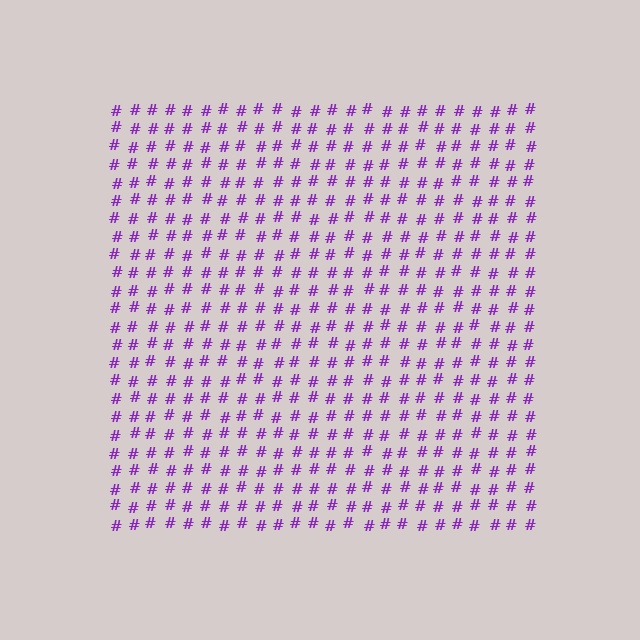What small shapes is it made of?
It is made of small hash symbols.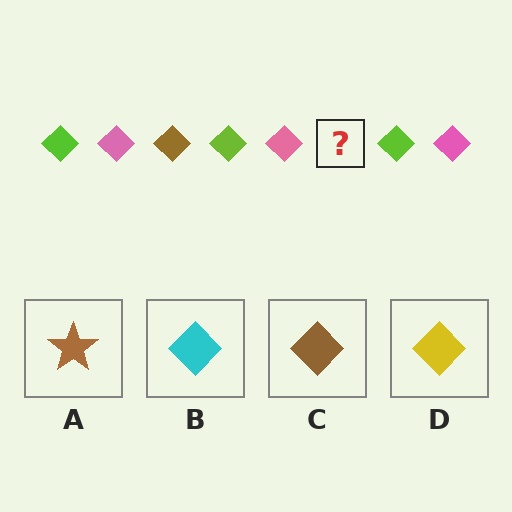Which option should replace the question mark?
Option C.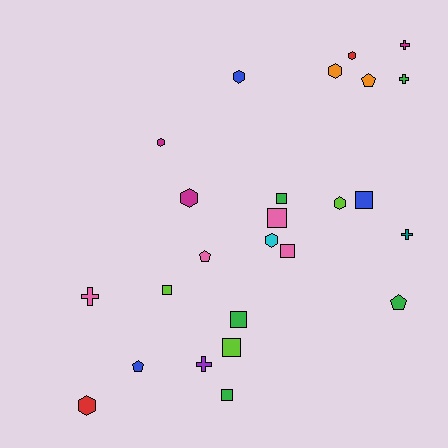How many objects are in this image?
There are 25 objects.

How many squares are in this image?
There are 8 squares.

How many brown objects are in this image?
There are no brown objects.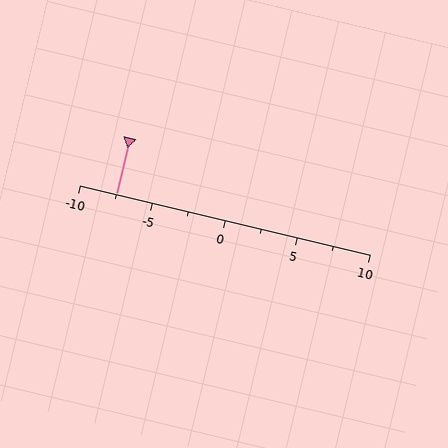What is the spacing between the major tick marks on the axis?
The major ticks are spaced 5 apart.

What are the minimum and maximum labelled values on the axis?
The axis runs from -10 to 10.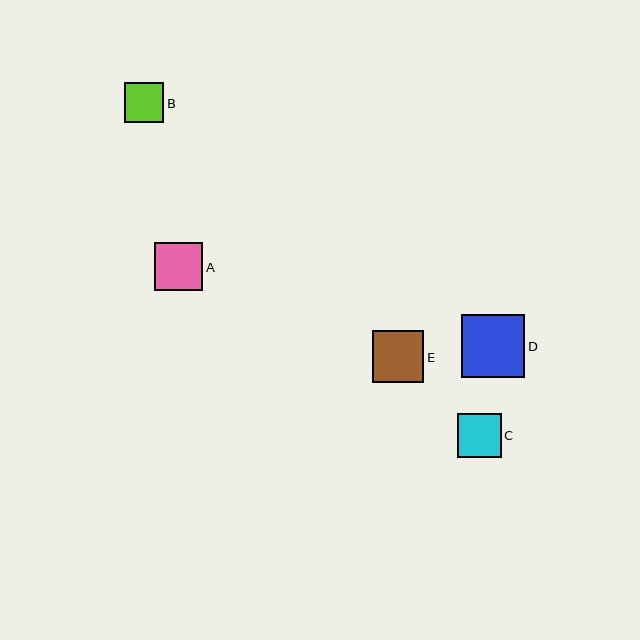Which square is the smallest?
Square B is the smallest with a size of approximately 40 pixels.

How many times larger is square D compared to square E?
Square D is approximately 1.2 times the size of square E.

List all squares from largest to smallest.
From largest to smallest: D, E, A, C, B.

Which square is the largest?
Square D is the largest with a size of approximately 63 pixels.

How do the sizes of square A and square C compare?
Square A and square C are approximately the same size.